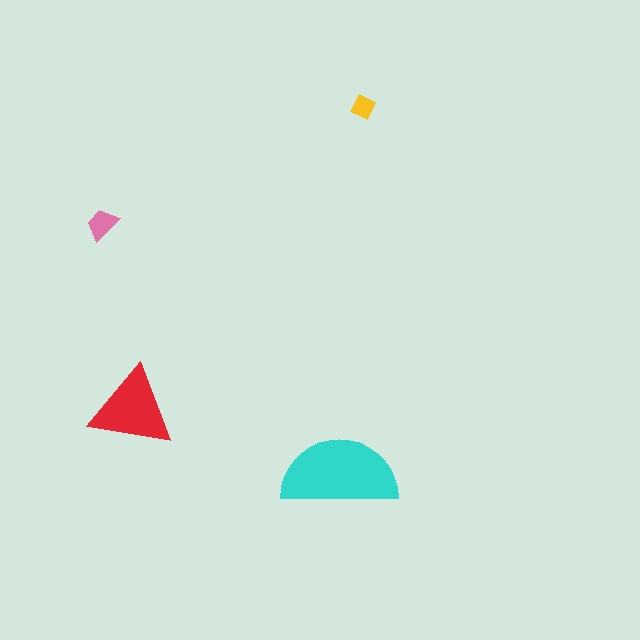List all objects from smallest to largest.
The yellow diamond, the pink trapezoid, the red triangle, the cyan semicircle.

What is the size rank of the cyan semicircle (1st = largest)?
1st.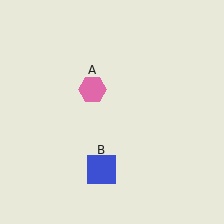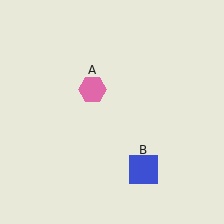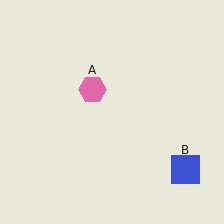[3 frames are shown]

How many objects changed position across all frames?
1 object changed position: blue square (object B).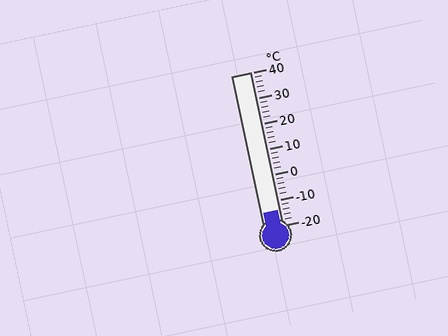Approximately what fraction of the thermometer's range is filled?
The thermometer is filled to approximately 10% of its range.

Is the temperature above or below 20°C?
The temperature is below 20°C.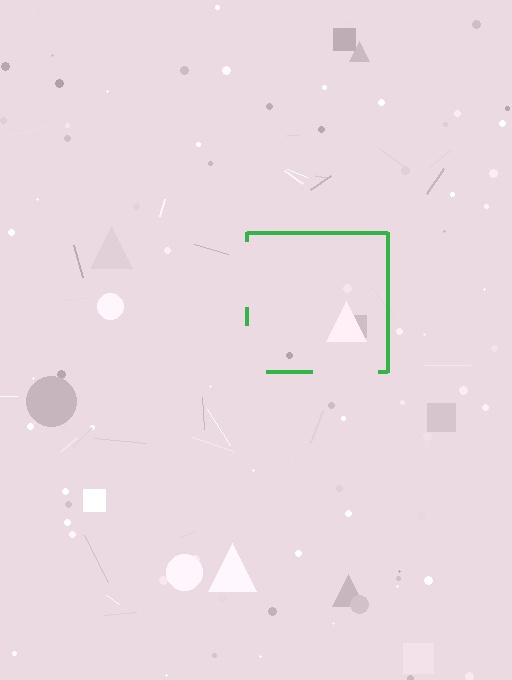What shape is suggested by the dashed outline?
The dashed outline suggests a square.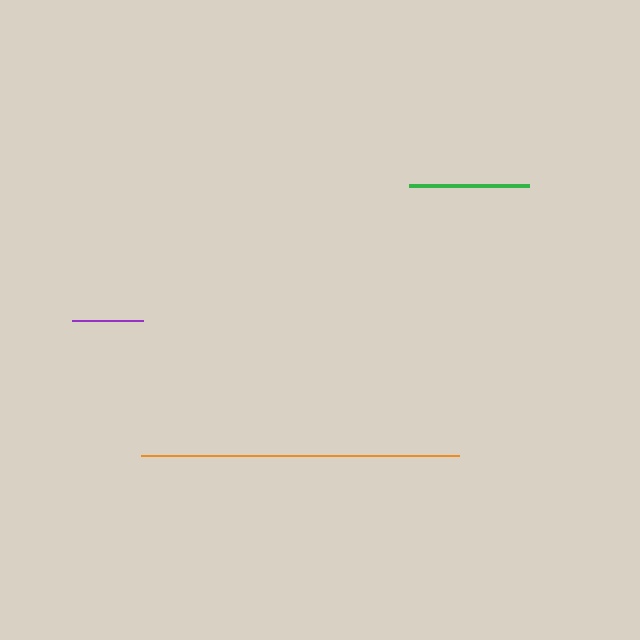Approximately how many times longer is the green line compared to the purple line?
The green line is approximately 1.7 times the length of the purple line.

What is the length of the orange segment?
The orange segment is approximately 318 pixels long.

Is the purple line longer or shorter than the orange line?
The orange line is longer than the purple line.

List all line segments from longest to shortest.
From longest to shortest: orange, green, purple.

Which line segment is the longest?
The orange line is the longest at approximately 318 pixels.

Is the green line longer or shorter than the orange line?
The orange line is longer than the green line.